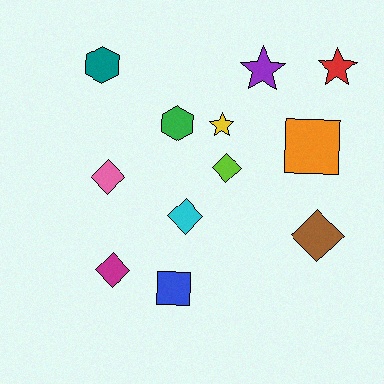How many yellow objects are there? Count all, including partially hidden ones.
There is 1 yellow object.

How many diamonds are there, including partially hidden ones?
There are 5 diamonds.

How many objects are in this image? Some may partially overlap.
There are 12 objects.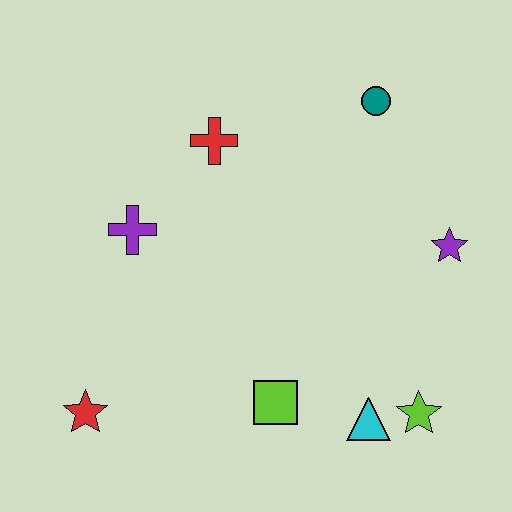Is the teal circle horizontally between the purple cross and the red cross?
No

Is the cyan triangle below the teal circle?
Yes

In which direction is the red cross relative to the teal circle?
The red cross is to the left of the teal circle.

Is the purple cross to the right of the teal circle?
No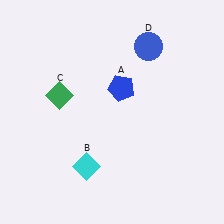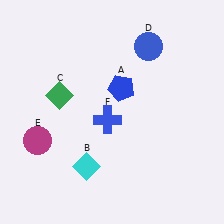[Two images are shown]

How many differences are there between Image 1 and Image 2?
There are 2 differences between the two images.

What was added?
A magenta circle (E), a blue cross (F) were added in Image 2.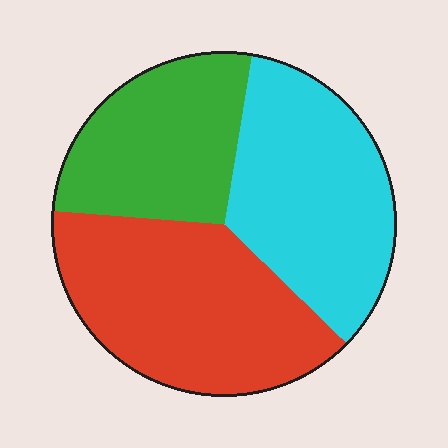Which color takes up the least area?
Green, at roughly 25%.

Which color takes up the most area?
Red, at roughly 40%.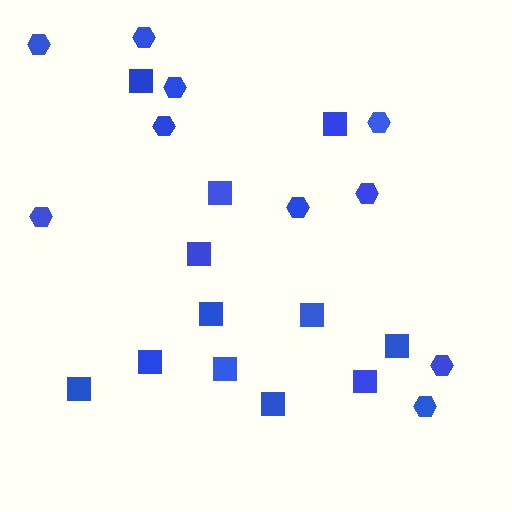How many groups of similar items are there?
There are 2 groups: one group of squares (12) and one group of hexagons (10).